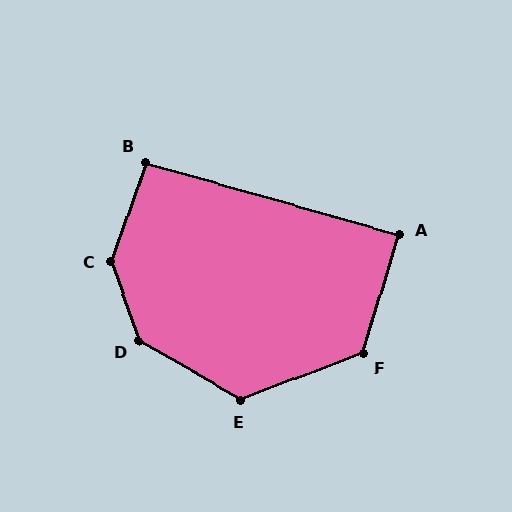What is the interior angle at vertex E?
Approximately 129 degrees (obtuse).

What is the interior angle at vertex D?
Approximately 139 degrees (obtuse).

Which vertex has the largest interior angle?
C, at approximately 142 degrees.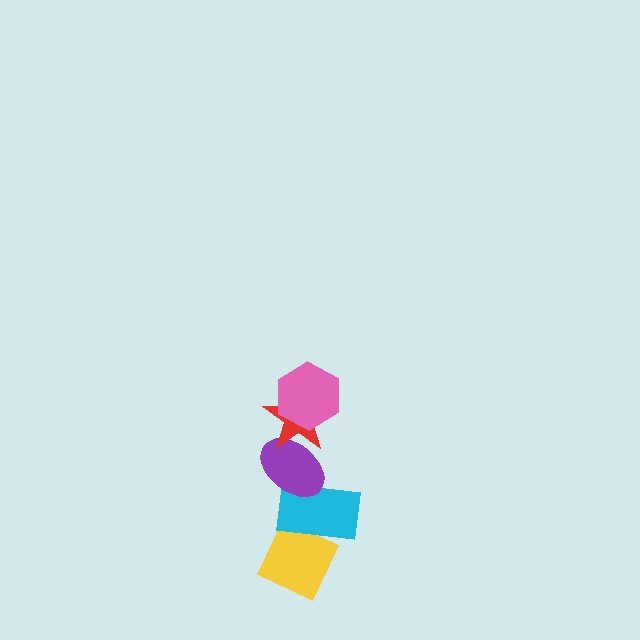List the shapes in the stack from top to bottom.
From top to bottom: the pink hexagon, the red star, the purple ellipse, the cyan rectangle, the yellow diamond.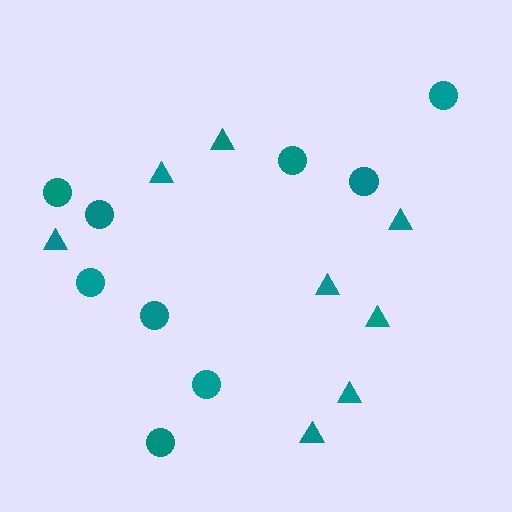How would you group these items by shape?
There are 2 groups: one group of triangles (8) and one group of circles (9).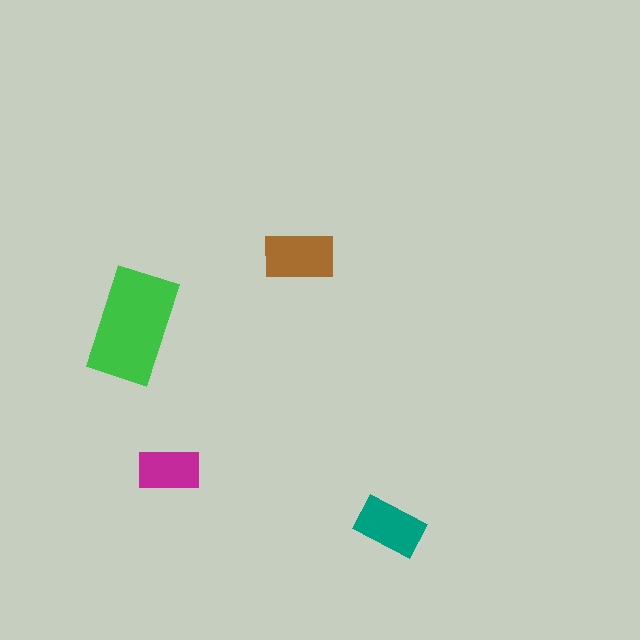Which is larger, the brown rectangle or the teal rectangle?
The brown one.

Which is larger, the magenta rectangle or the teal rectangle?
The teal one.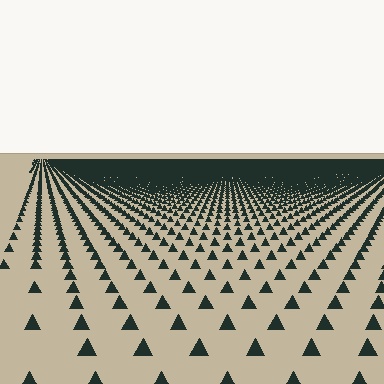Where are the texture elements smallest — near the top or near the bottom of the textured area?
Near the top.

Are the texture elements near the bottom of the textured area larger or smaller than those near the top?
Larger. Near the bottom, elements are closer to the viewer and appear at a bigger on-screen size.